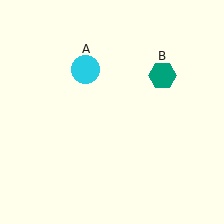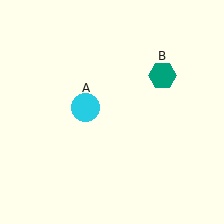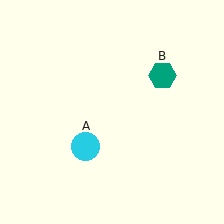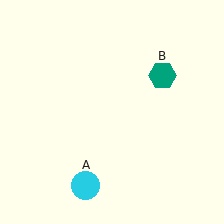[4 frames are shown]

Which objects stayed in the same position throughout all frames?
Teal hexagon (object B) remained stationary.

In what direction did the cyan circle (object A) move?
The cyan circle (object A) moved down.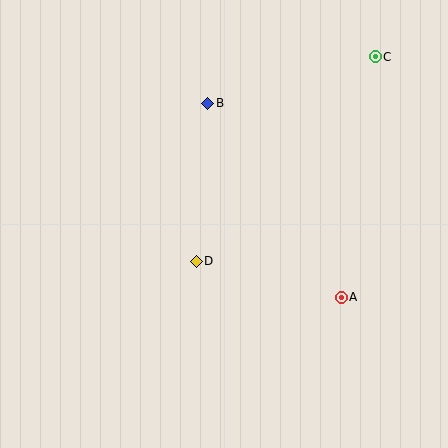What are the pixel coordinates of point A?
Point A is at (341, 297).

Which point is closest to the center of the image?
Point D at (196, 261) is closest to the center.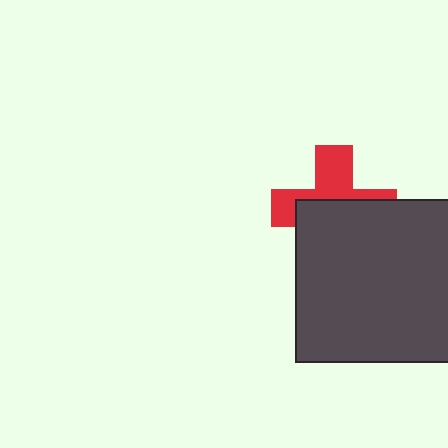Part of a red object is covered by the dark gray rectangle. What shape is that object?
It is a cross.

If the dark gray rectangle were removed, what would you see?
You would see the complete red cross.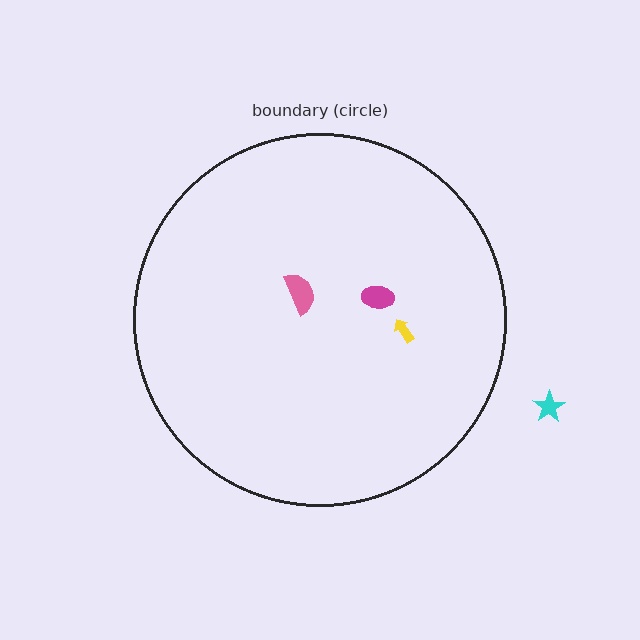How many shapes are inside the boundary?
3 inside, 1 outside.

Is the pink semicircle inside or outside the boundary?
Inside.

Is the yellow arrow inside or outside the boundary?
Inside.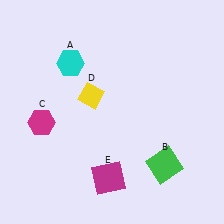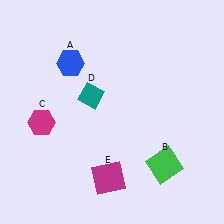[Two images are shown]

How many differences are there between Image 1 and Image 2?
There are 2 differences between the two images.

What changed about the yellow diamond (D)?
In Image 1, D is yellow. In Image 2, it changed to teal.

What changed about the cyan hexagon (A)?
In Image 1, A is cyan. In Image 2, it changed to blue.